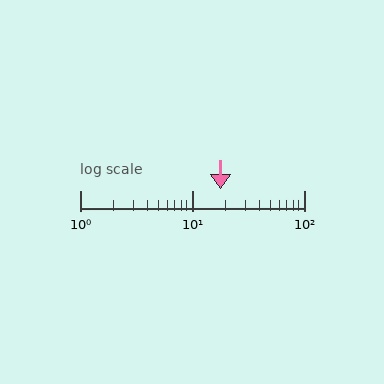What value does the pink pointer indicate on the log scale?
The pointer indicates approximately 18.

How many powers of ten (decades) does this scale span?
The scale spans 2 decades, from 1 to 100.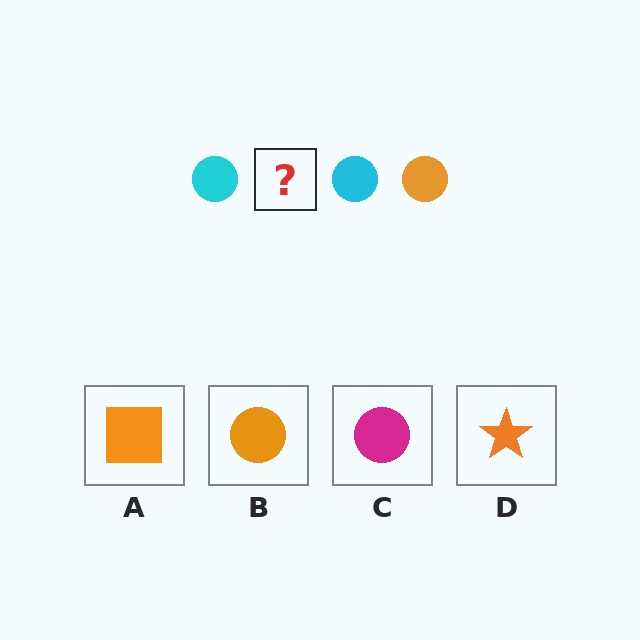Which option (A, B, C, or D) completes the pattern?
B.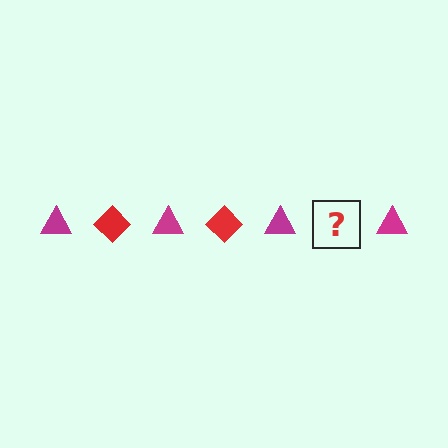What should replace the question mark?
The question mark should be replaced with a red diamond.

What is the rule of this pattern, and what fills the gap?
The rule is that the pattern alternates between magenta triangle and red diamond. The gap should be filled with a red diamond.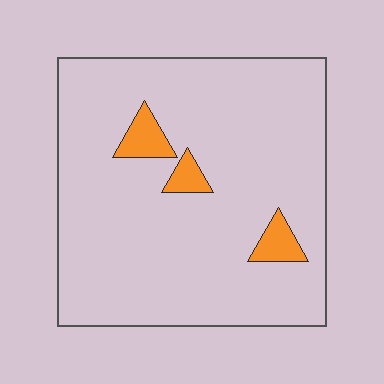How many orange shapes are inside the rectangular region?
3.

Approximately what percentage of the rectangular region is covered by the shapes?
Approximately 5%.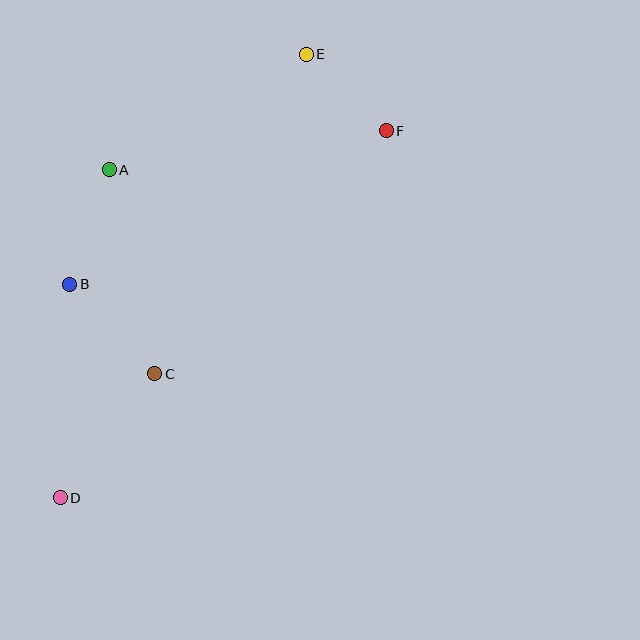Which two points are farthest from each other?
Points D and E are farthest from each other.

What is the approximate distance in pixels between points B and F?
The distance between B and F is approximately 352 pixels.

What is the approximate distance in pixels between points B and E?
The distance between B and E is approximately 330 pixels.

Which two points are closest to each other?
Points E and F are closest to each other.